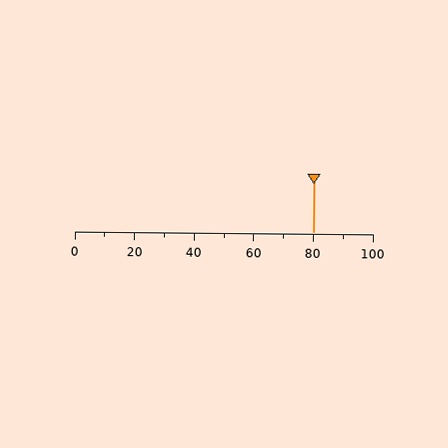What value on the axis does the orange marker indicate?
The marker indicates approximately 80.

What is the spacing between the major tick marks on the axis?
The major ticks are spaced 20 apart.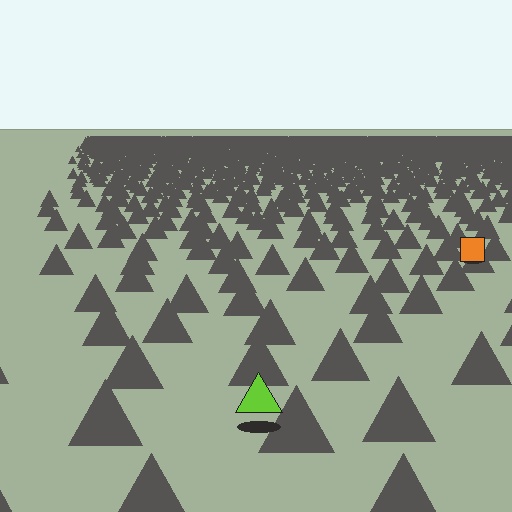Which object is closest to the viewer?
The lime triangle is closest. The texture marks near it are larger and more spread out.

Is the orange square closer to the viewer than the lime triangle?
No. The lime triangle is closer — you can tell from the texture gradient: the ground texture is coarser near it.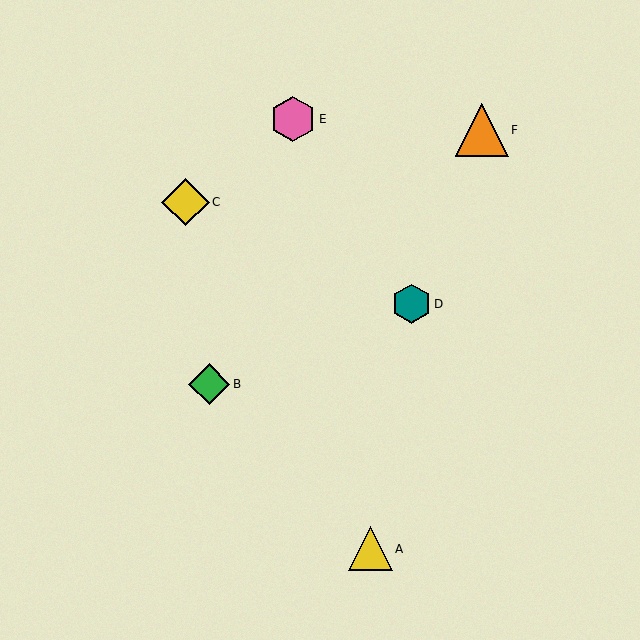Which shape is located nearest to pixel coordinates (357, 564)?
The yellow triangle (labeled A) at (370, 549) is nearest to that location.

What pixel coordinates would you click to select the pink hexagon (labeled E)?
Click at (293, 119) to select the pink hexagon E.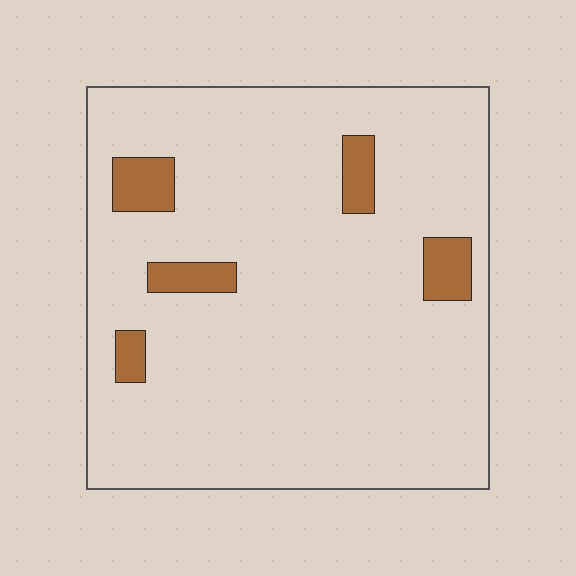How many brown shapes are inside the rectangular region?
5.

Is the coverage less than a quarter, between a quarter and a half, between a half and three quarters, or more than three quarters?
Less than a quarter.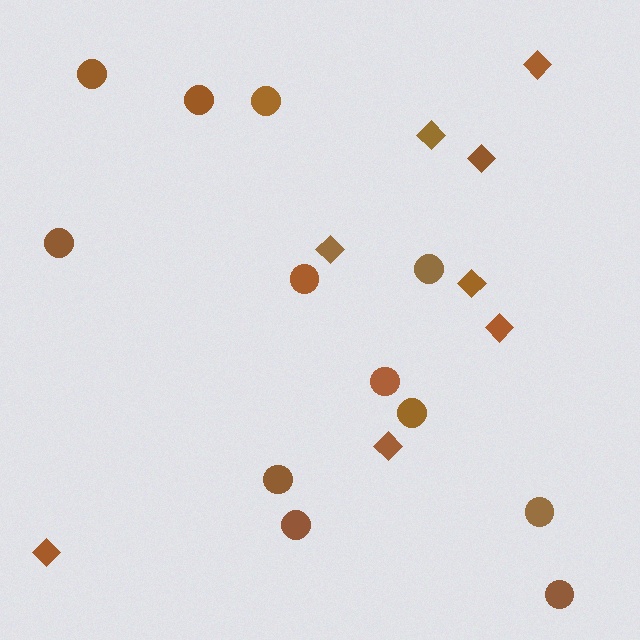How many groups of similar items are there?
There are 2 groups: one group of diamonds (8) and one group of circles (12).